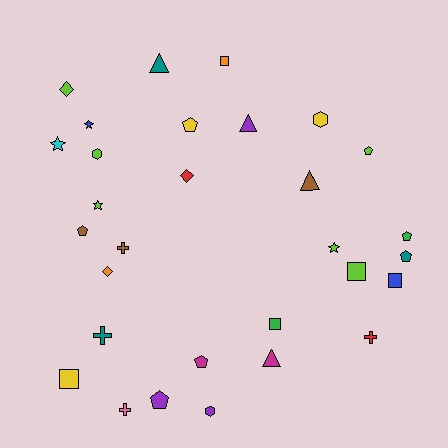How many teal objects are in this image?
There are 3 teal objects.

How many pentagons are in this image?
There are 7 pentagons.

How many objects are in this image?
There are 30 objects.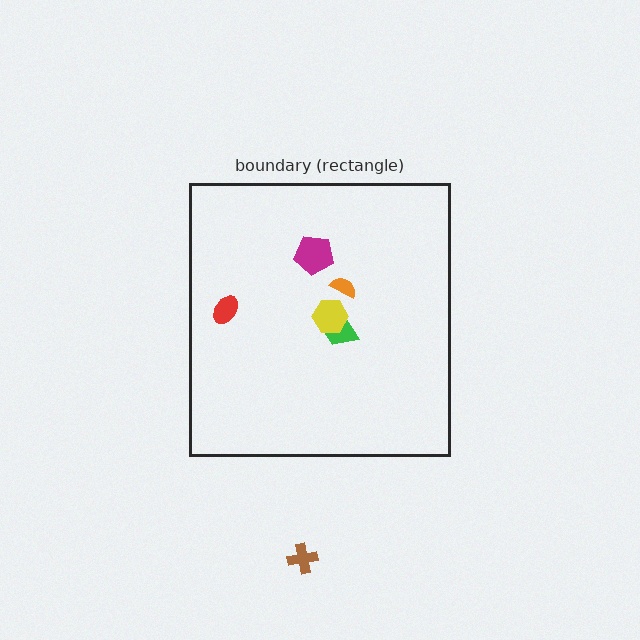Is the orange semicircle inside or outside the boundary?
Inside.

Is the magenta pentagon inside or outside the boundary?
Inside.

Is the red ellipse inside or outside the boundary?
Inside.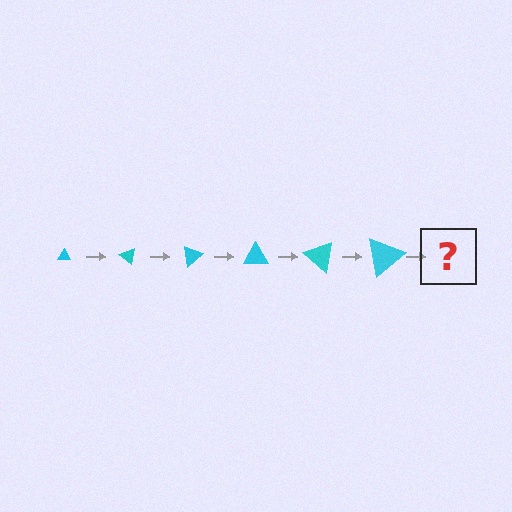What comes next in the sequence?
The next element should be a triangle, larger than the previous one and rotated 240 degrees from the start.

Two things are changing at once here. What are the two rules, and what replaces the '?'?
The two rules are that the triangle grows larger each step and it rotates 40 degrees each step. The '?' should be a triangle, larger than the previous one and rotated 240 degrees from the start.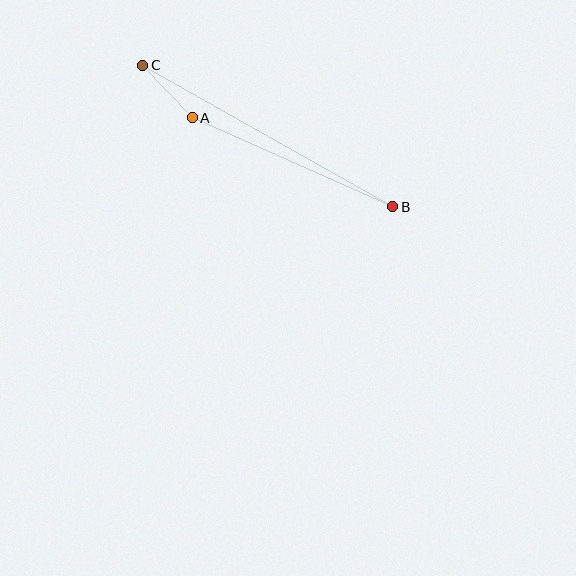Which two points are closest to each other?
Points A and C are closest to each other.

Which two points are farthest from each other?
Points B and C are farthest from each other.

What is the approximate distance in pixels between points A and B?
The distance between A and B is approximately 219 pixels.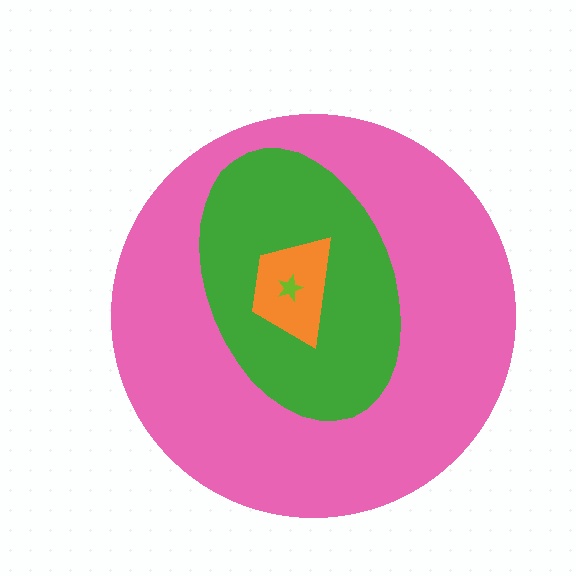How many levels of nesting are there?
4.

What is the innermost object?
The lime star.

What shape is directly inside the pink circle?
The green ellipse.